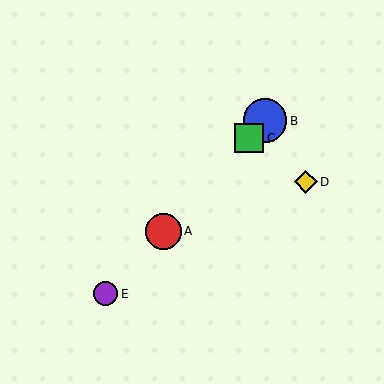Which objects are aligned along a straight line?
Objects A, B, C, E are aligned along a straight line.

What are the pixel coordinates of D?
Object D is at (306, 182).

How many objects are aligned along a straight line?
4 objects (A, B, C, E) are aligned along a straight line.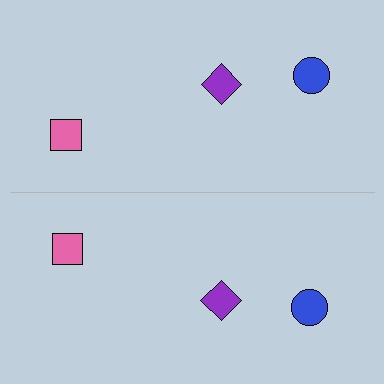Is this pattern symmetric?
Yes, this pattern has bilateral (reflection) symmetry.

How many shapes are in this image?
There are 6 shapes in this image.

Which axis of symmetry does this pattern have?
The pattern has a horizontal axis of symmetry running through the center of the image.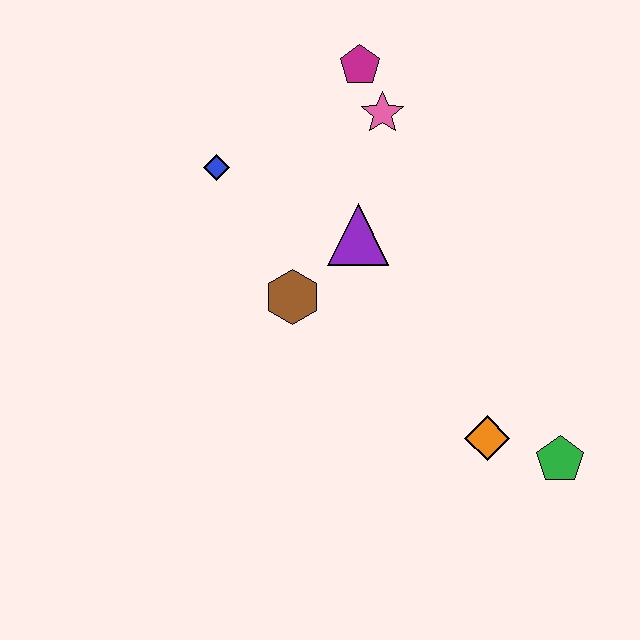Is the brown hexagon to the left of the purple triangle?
Yes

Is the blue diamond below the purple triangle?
No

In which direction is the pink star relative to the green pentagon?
The pink star is above the green pentagon.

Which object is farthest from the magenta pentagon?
The green pentagon is farthest from the magenta pentagon.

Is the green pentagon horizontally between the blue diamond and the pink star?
No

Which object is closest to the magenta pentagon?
The pink star is closest to the magenta pentagon.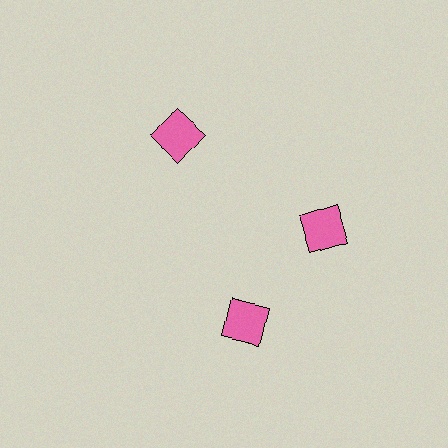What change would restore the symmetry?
The symmetry would be restored by rotating it back into even spacing with its neighbors so that all 3 squares sit at equal angles and equal distance from the center.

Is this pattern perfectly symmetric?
No. The 3 pink squares are arranged in a ring, but one element near the 7 o'clock position is rotated out of alignment along the ring, breaking the 3-fold rotational symmetry.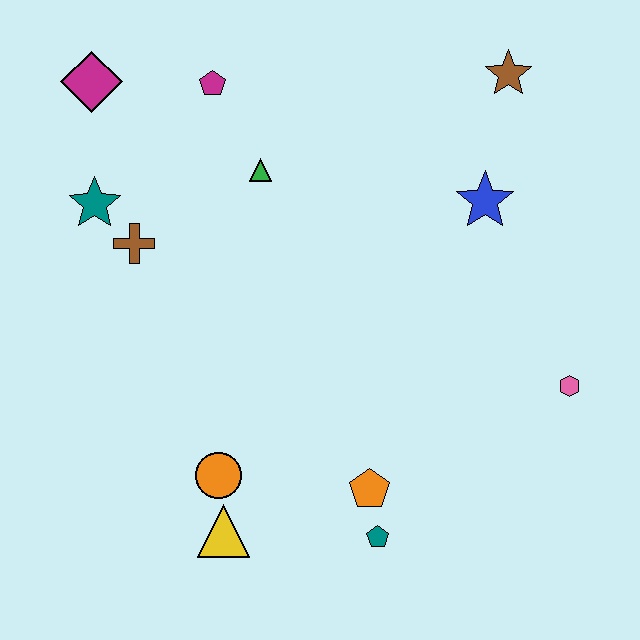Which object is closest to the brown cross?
The teal star is closest to the brown cross.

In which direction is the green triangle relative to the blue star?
The green triangle is to the left of the blue star.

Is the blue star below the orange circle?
No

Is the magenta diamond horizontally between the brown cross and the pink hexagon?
No